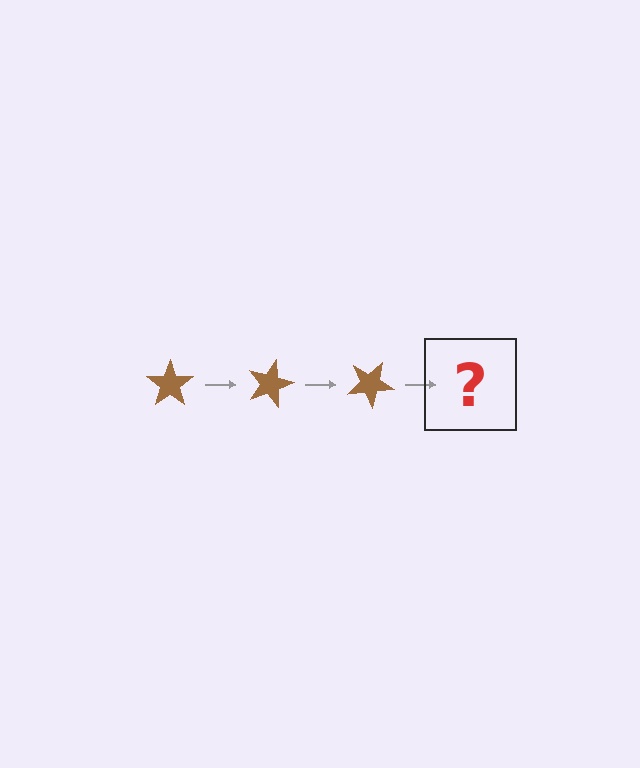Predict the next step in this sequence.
The next step is a brown star rotated 45 degrees.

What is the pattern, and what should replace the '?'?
The pattern is that the star rotates 15 degrees each step. The '?' should be a brown star rotated 45 degrees.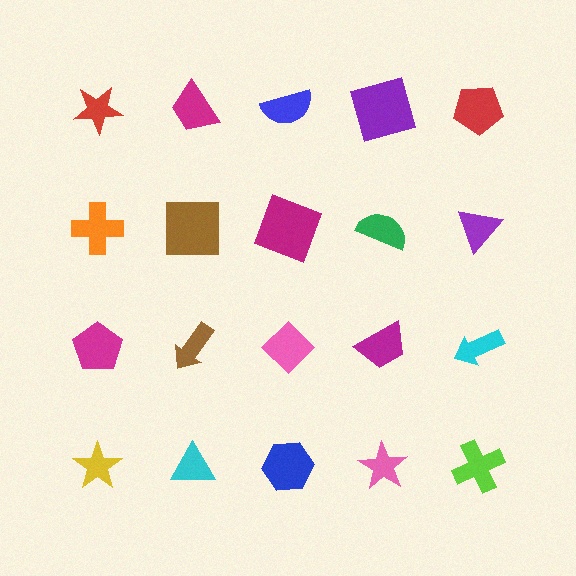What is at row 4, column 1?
A yellow star.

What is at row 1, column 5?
A red pentagon.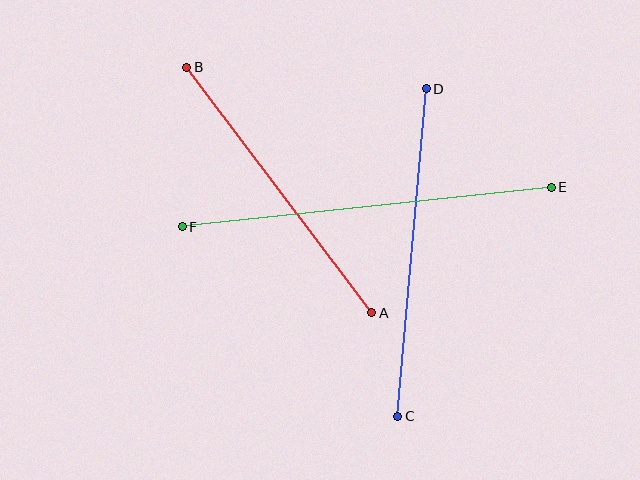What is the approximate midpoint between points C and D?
The midpoint is at approximately (412, 252) pixels.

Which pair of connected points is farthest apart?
Points E and F are farthest apart.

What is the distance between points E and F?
The distance is approximately 371 pixels.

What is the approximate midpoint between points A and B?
The midpoint is at approximately (279, 190) pixels.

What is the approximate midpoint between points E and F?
The midpoint is at approximately (367, 207) pixels.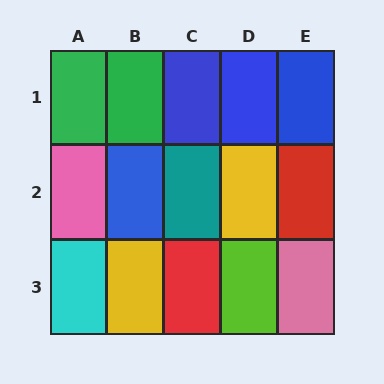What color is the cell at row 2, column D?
Yellow.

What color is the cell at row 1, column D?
Blue.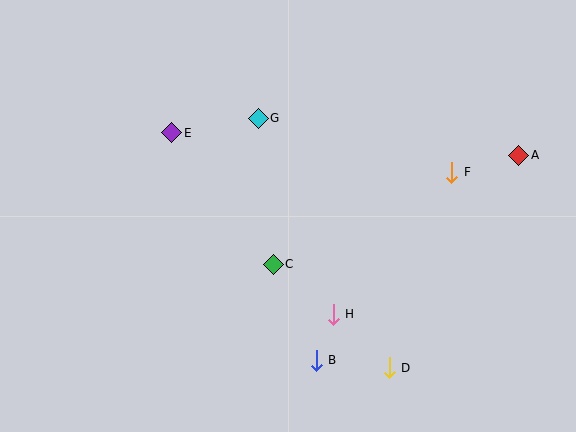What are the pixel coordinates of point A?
Point A is at (519, 155).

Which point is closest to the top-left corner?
Point E is closest to the top-left corner.